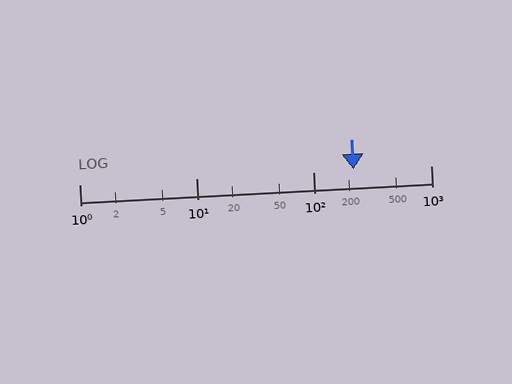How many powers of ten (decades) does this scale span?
The scale spans 3 decades, from 1 to 1000.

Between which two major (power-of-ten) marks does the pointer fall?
The pointer is between 100 and 1000.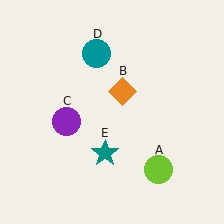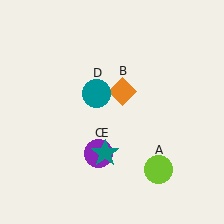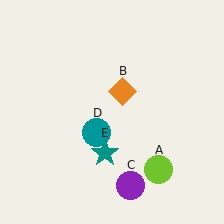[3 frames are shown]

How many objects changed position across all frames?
2 objects changed position: purple circle (object C), teal circle (object D).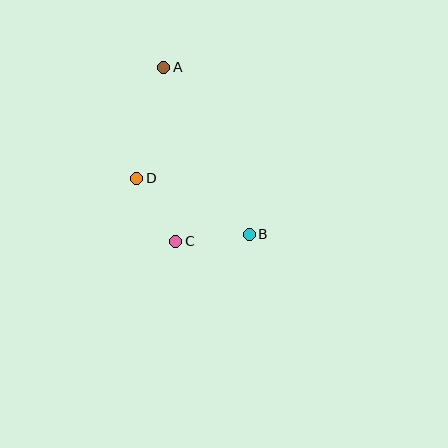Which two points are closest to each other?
Points B and C are closest to each other.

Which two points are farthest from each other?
Points A and B are farthest from each other.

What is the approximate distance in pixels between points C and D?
The distance between C and D is approximately 75 pixels.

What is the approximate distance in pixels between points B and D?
The distance between B and D is approximately 126 pixels.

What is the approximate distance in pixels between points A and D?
The distance between A and D is approximately 114 pixels.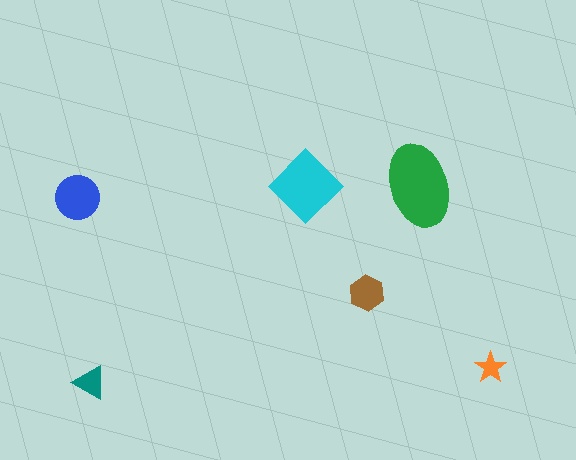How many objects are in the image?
There are 6 objects in the image.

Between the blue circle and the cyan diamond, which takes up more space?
The cyan diamond.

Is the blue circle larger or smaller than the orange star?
Larger.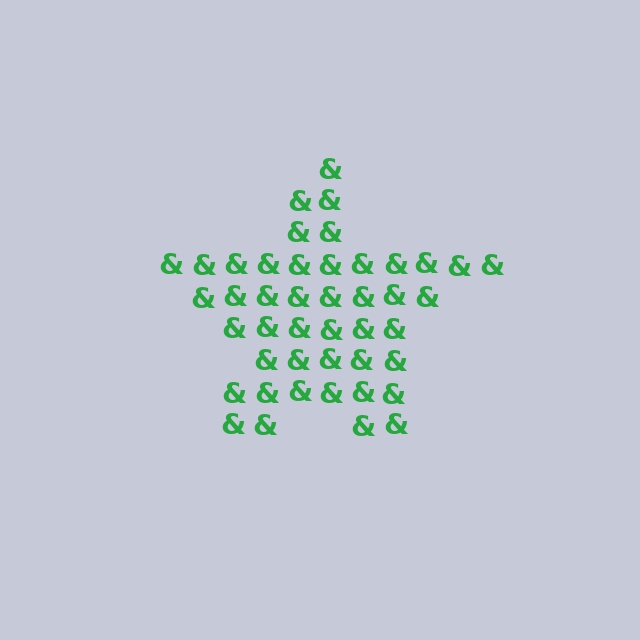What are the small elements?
The small elements are ampersands.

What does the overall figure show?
The overall figure shows a star.